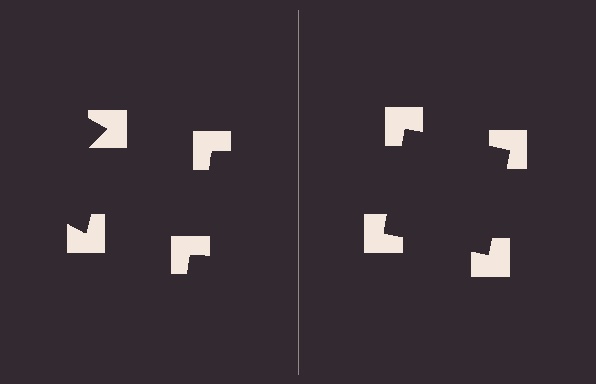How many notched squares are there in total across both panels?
8 — 4 on each side.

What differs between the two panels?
The notched squares are positioned identically on both sides; only the wedge orientations differ. On the right they align to a square; on the left they are misaligned.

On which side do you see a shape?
An illusory square appears on the right side. On the left side the wedge cuts are rotated, so no coherent shape forms.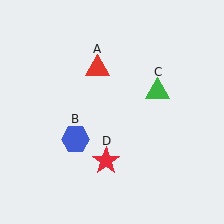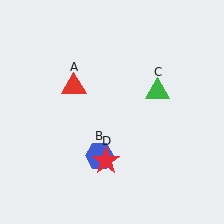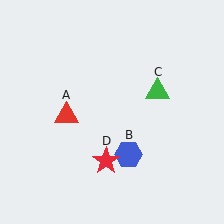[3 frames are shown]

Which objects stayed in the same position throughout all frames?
Green triangle (object C) and red star (object D) remained stationary.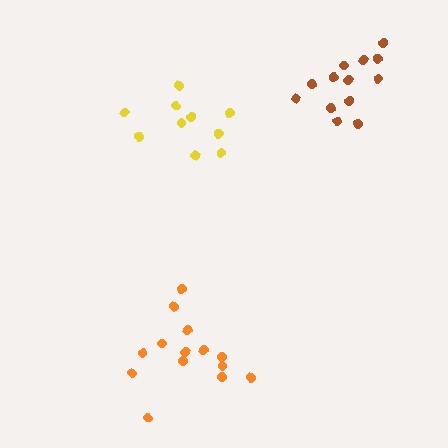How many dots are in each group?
Group 1: 14 dots, Group 2: 13 dots, Group 3: 10 dots (37 total).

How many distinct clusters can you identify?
There are 3 distinct clusters.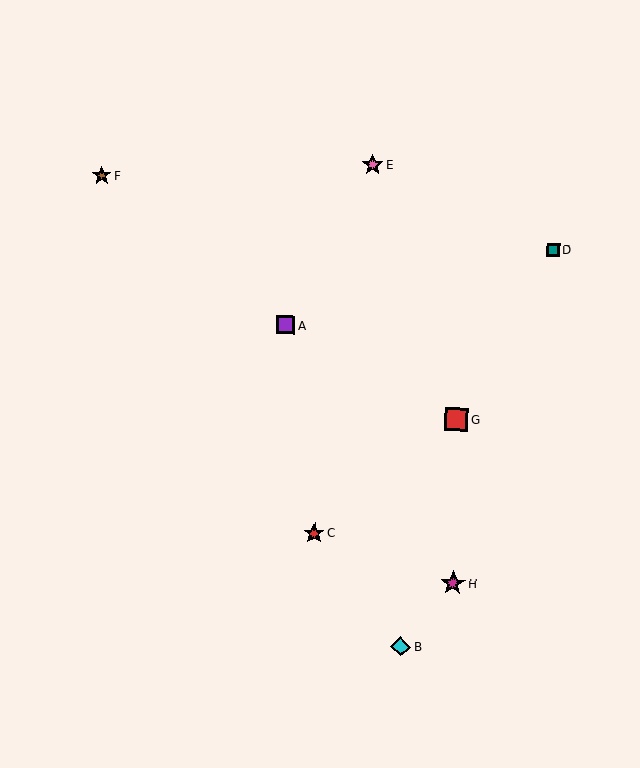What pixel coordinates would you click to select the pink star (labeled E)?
Click at (373, 165) to select the pink star E.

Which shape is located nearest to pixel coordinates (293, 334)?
The purple square (labeled A) at (286, 325) is nearest to that location.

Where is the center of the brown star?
The center of the brown star is at (102, 176).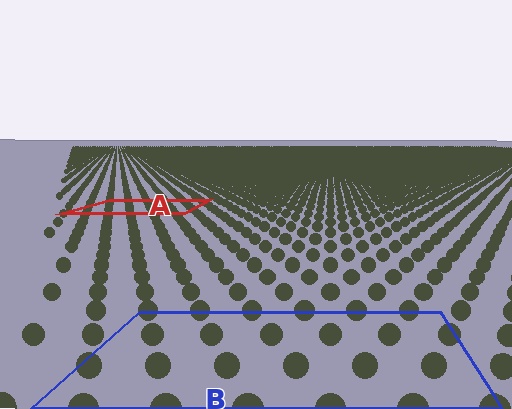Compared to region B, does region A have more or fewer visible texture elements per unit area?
Region A has more texture elements per unit area — they are packed more densely because it is farther away.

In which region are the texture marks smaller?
The texture marks are smaller in region A, because it is farther away.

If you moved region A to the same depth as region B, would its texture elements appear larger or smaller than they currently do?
They would appear larger. At a closer depth, the same texture elements are projected at a bigger on-screen size.